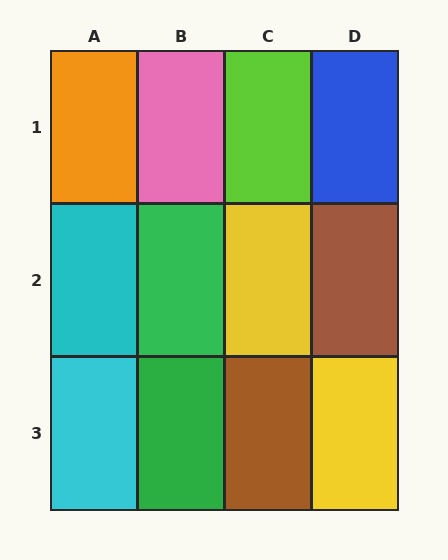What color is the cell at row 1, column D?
Blue.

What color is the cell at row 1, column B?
Pink.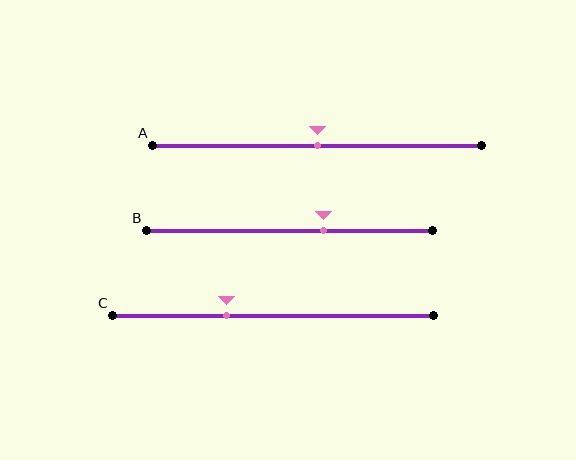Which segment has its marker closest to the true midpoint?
Segment A has its marker closest to the true midpoint.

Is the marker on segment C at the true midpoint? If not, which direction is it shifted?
No, the marker on segment C is shifted to the left by about 15% of the segment length.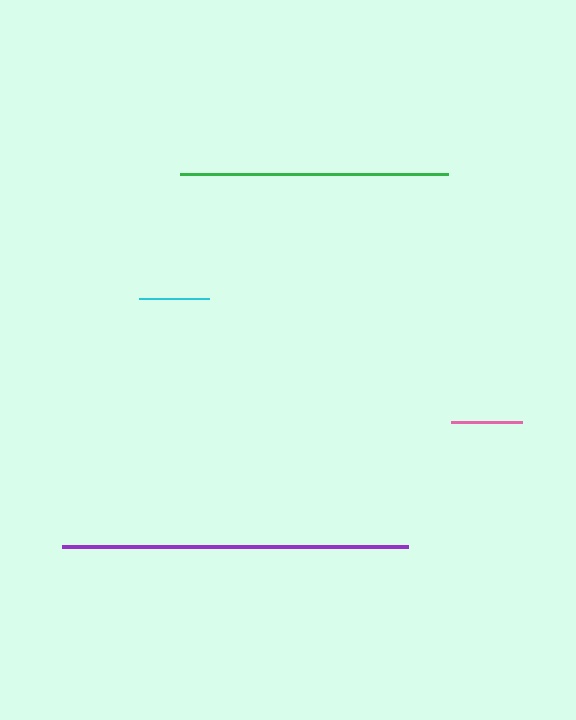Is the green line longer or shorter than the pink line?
The green line is longer than the pink line.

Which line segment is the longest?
The purple line is the longest at approximately 345 pixels.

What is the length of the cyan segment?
The cyan segment is approximately 70 pixels long.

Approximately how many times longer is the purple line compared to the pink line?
The purple line is approximately 4.8 times the length of the pink line.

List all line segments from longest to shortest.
From longest to shortest: purple, green, pink, cyan.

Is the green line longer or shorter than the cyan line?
The green line is longer than the cyan line.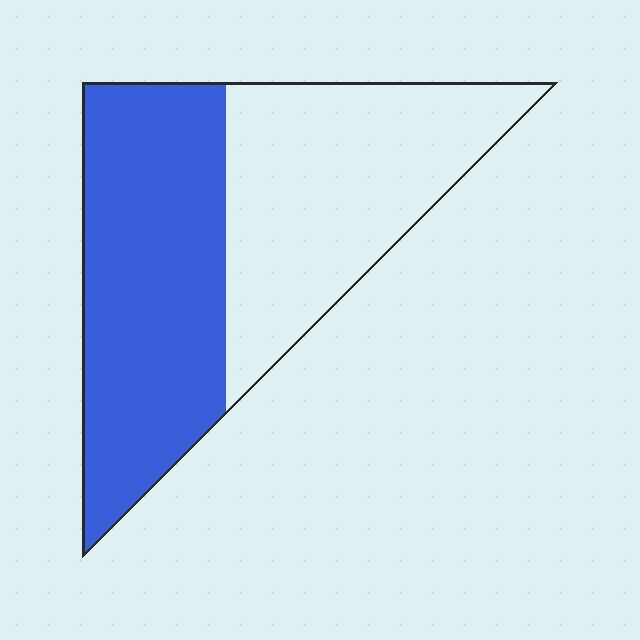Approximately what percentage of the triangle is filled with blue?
Approximately 50%.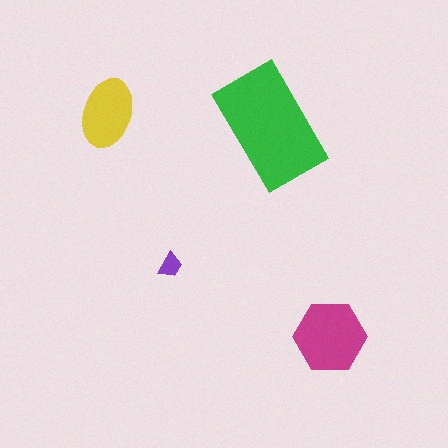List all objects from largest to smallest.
The green rectangle, the magenta hexagon, the yellow ellipse, the purple trapezoid.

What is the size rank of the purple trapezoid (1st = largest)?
4th.